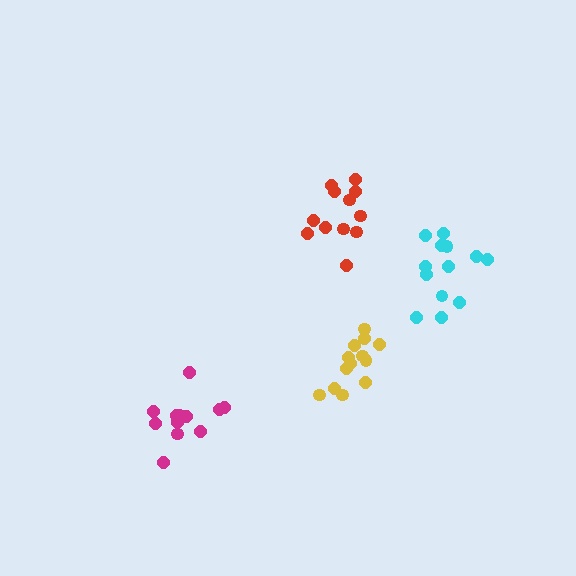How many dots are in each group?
Group 1: 12 dots, Group 2: 13 dots, Group 3: 13 dots, Group 4: 13 dots (51 total).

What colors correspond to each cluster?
The clusters are colored: red, cyan, magenta, yellow.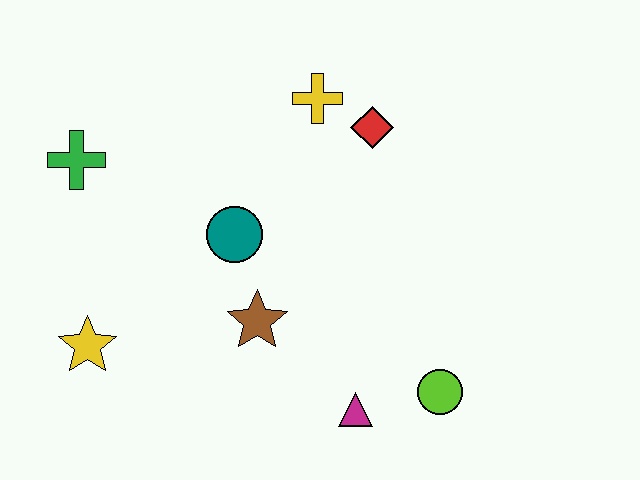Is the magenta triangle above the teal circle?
No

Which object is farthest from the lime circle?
The green cross is farthest from the lime circle.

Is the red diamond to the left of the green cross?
No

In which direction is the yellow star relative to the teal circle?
The yellow star is to the left of the teal circle.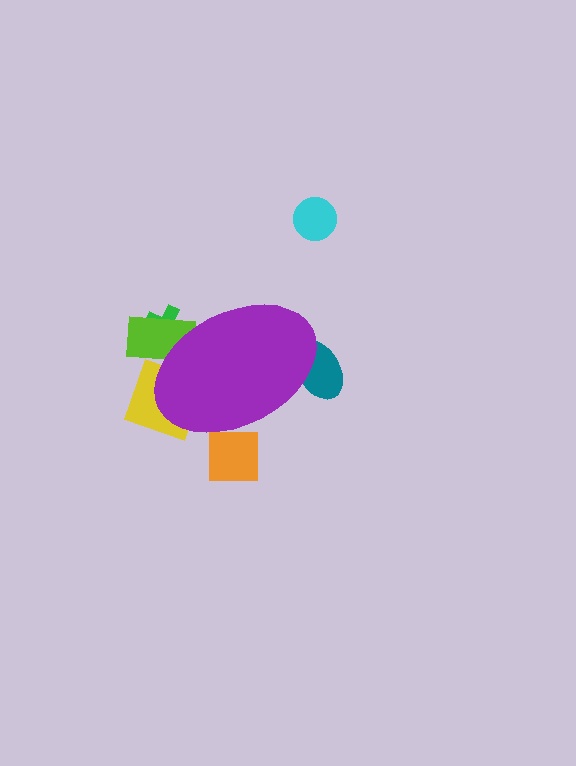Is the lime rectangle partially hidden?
Yes, the lime rectangle is partially hidden behind the purple ellipse.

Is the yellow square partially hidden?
Yes, the yellow square is partially hidden behind the purple ellipse.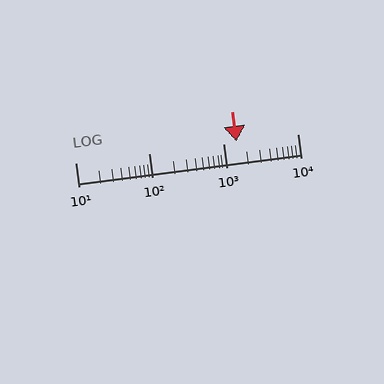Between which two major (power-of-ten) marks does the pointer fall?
The pointer is between 1000 and 10000.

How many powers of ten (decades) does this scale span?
The scale spans 3 decades, from 10 to 10000.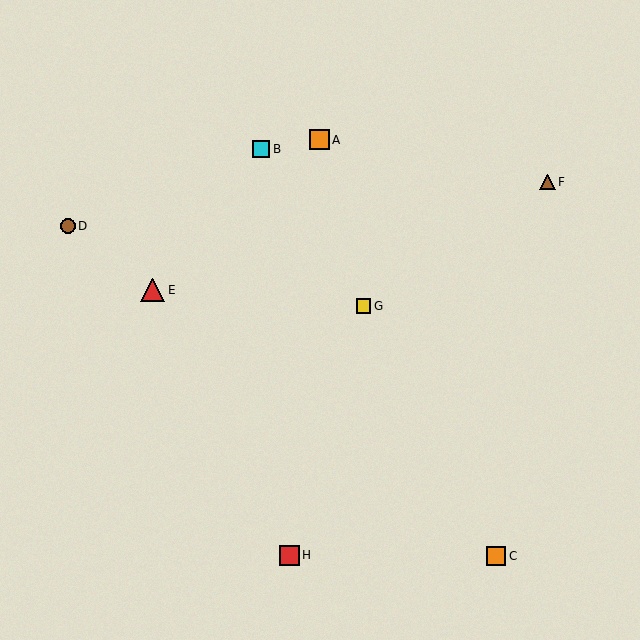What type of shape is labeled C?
Shape C is an orange square.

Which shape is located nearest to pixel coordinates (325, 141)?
The orange square (labeled A) at (319, 140) is nearest to that location.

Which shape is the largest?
The red triangle (labeled E) is the largest.